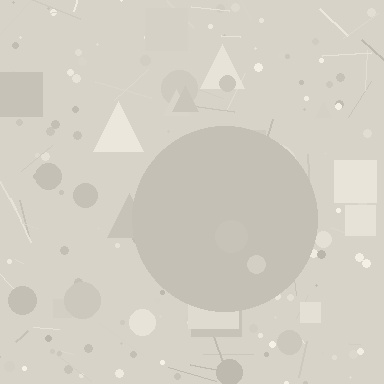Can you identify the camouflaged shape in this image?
The camouflaged shape is a circle.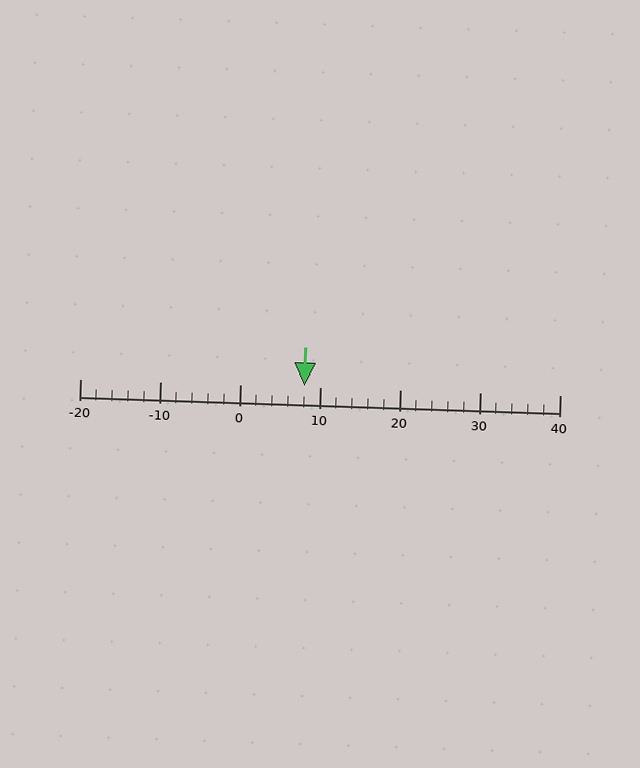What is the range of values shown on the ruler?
The ruler shows values from -20 to 40.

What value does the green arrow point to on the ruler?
The green arrow points to approximately 8.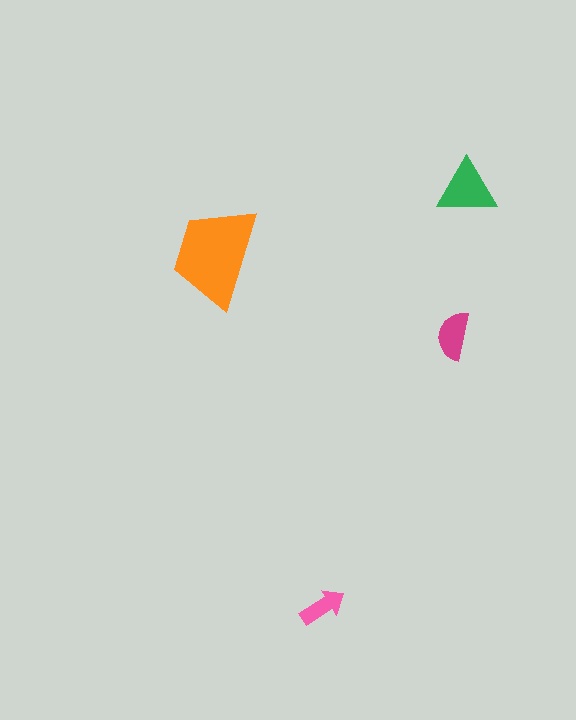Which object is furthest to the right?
The green triangle is rightmost.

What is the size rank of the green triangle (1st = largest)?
2nd.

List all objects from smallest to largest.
The pink arrow, the magenta semicircle, the green triangle, the orange trapezoid.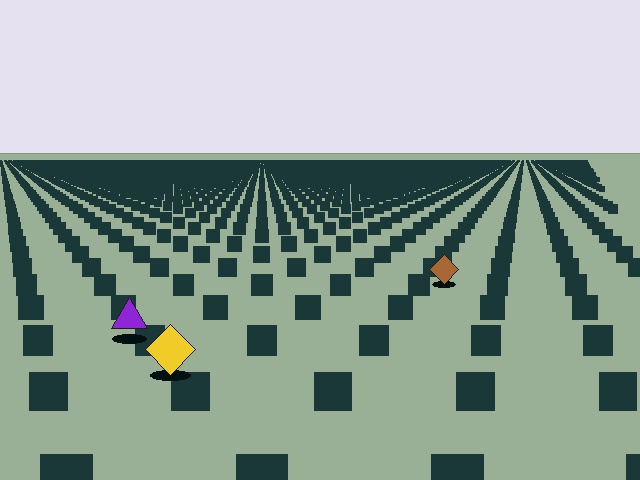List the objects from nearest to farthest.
From nearest to farthest: the yellow diamond, the purple triangle, the brown diamond.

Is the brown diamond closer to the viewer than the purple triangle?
No. The purple triangle is closer — you can tell from the texture gradient: the ground texture is coarser near it.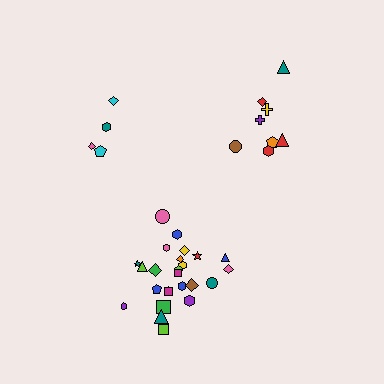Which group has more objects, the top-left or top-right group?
The top-right group.